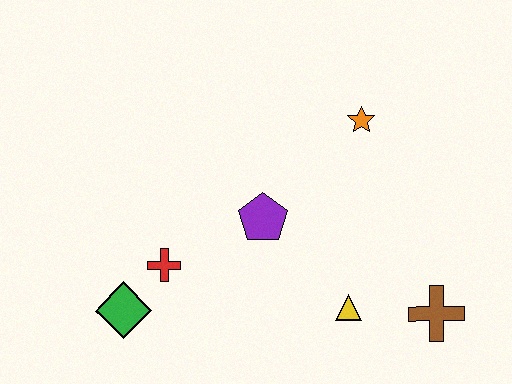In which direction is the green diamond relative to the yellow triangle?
The green diamond is to the left of the yellow triangle.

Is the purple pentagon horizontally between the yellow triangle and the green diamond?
Yes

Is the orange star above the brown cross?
Yes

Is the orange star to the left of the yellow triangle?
No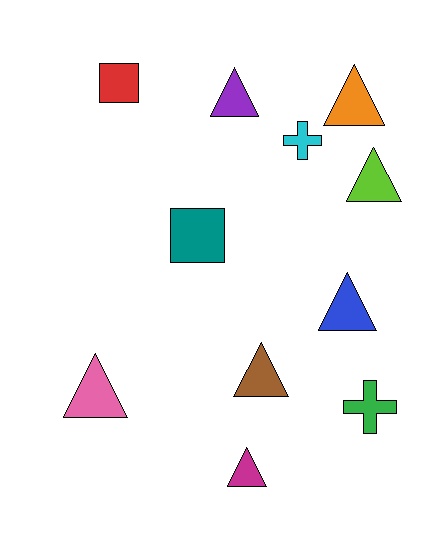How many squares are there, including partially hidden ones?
There are 2 squares.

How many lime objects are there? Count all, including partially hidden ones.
There is 1 lime object.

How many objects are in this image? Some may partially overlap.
There are 11 objects.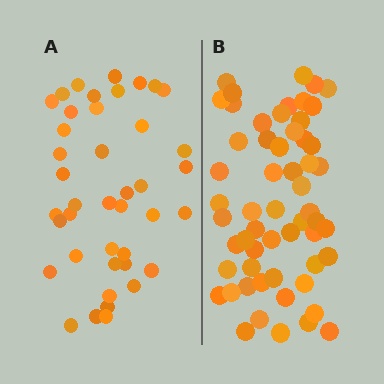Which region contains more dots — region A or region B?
Region B (the right region) has more dots.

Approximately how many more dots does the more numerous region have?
Region B has approximately 15 more dots than region A.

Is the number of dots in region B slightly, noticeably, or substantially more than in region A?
Region B has noticeably more, but not dramatically so. The ratio is roughly 1.4 to 1.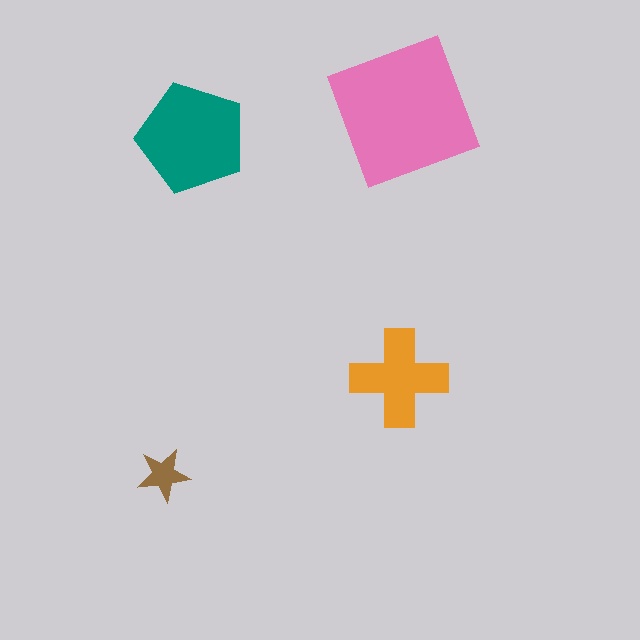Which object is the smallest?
The brown star.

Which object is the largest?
The pink square.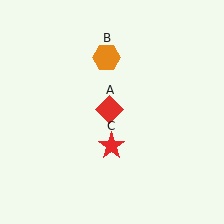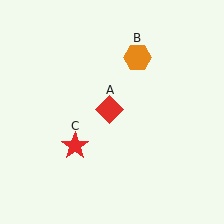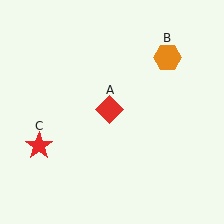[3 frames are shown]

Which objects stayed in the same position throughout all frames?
Red diamond (object A) remained stationary.